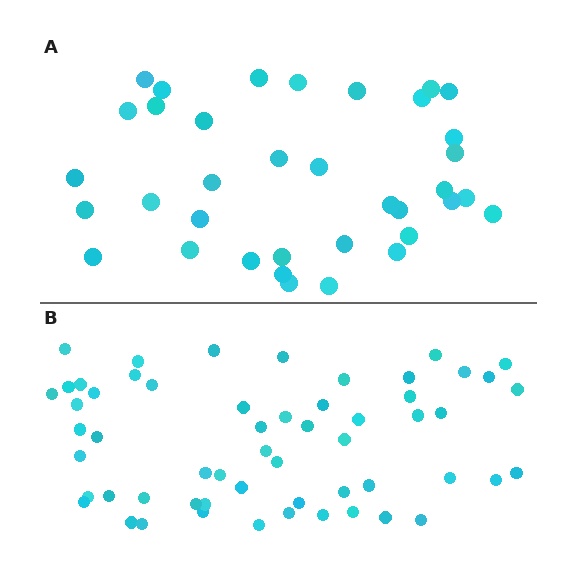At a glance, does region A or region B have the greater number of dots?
Region B (the bottom region) has more dots.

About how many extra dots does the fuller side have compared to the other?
Region B has approximately 20 more dots than region A.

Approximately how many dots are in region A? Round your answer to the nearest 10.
About 40 dots. (The exact count is 36, which rounds to 40.)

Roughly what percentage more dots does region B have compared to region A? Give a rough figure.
About 60% more.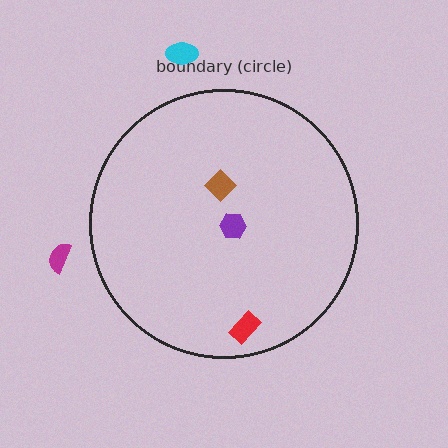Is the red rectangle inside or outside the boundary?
Inside.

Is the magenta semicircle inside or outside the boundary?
Outside.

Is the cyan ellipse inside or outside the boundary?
Outside.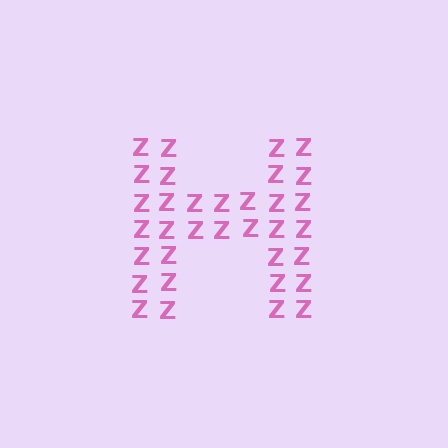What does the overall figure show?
The overall figure shows the letter H.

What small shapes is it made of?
It is made of small letter Z's.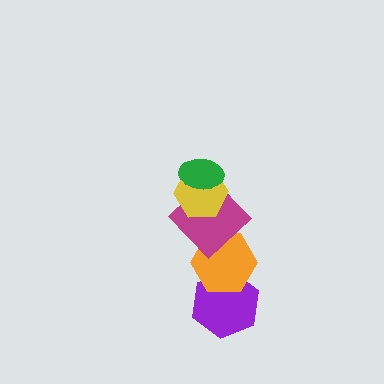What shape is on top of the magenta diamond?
The yellow hexagon is on top of the magenta diamond.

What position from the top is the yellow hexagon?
The yellow hexagon is 2nd from the top.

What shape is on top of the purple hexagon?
The orange hexagon is on top of the purple hexagon.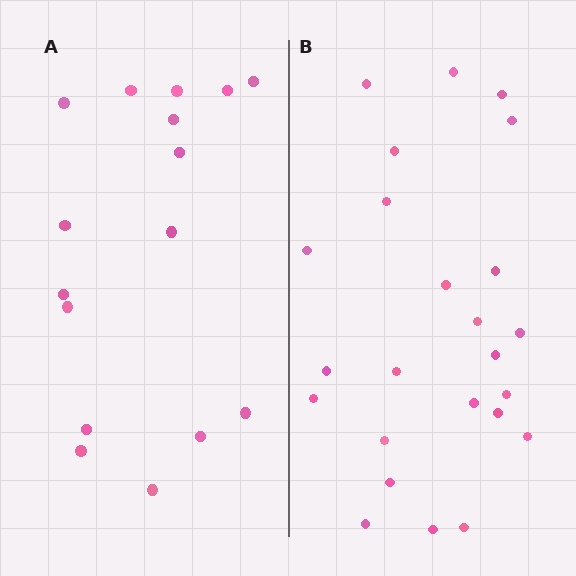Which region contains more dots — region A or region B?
Region B (the right region) has more dots.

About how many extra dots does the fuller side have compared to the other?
Region B has roughly 8 or so more dots than region A.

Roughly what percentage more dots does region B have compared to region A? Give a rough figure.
About 50% more.